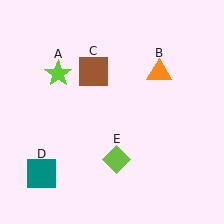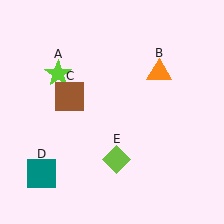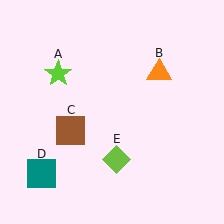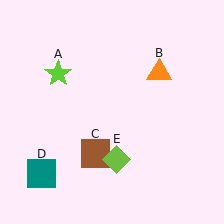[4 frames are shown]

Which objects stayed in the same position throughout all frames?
Lime star (object A) and orange triangle (object B) and teal square (object D) and lime diamond (object E) remained stationary.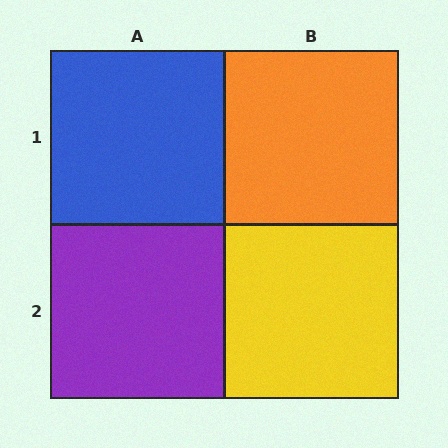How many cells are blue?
1 cell is blue.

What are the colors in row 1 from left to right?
Blue, orange.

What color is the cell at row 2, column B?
Yellow.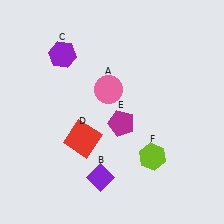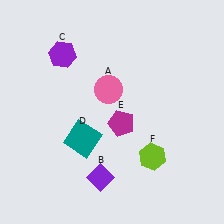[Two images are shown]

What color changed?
The square (D) changed from red in Image 1 to teal in Image 2.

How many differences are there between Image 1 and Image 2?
There is 1 difference between the two images.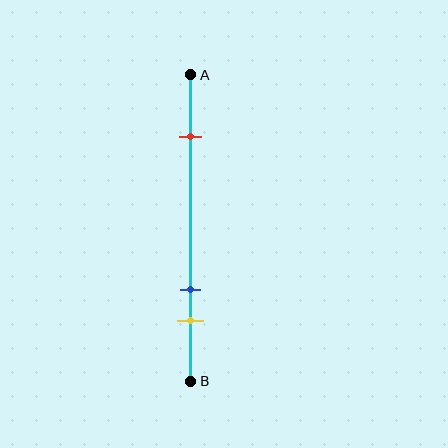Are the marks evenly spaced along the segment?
No, the marks are not evenly spaced.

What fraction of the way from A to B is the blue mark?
The blue mark is approximately 70% (0.7) of the way from A to B.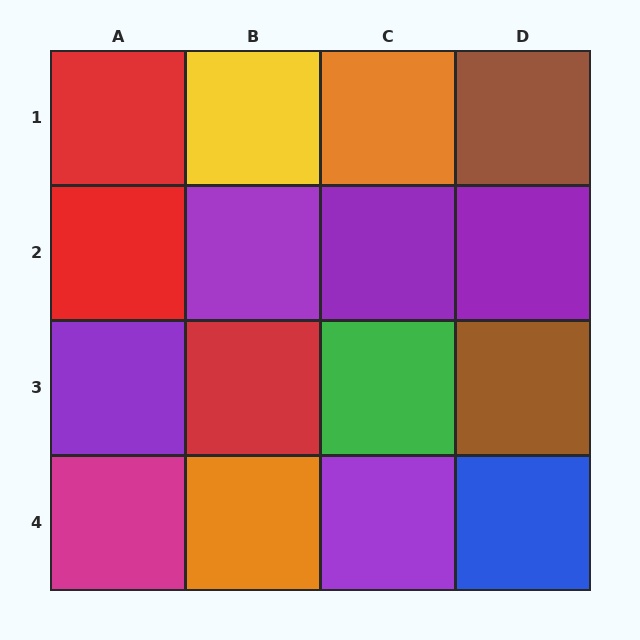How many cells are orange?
2 cells are orange.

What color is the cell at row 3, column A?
Purple.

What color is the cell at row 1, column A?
Red.